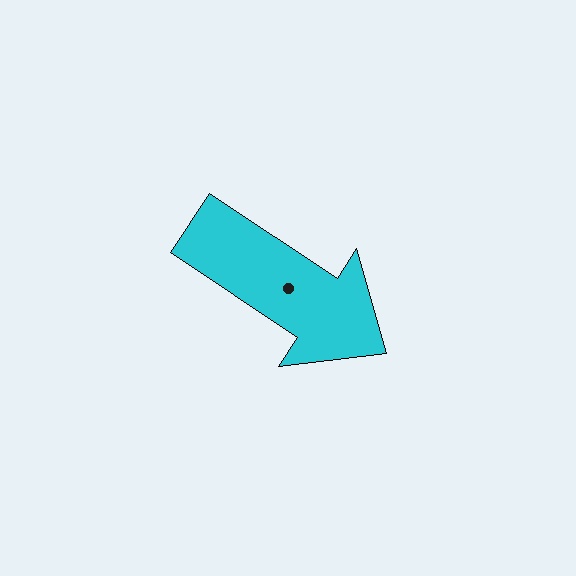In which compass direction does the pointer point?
Southeast.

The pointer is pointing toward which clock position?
Roughly 4 o'clock.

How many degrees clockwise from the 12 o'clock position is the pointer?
Approximately 124 degrees.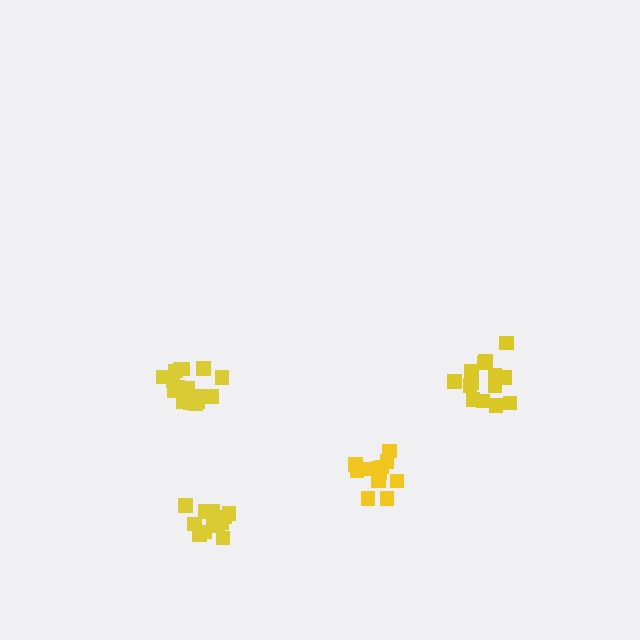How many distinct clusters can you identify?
There are 4 distinct clusters.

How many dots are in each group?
Group 1: 16 dots, Group 2: 12 dots, Group 3: 14 dots, Group 4: 14 dots (56 total).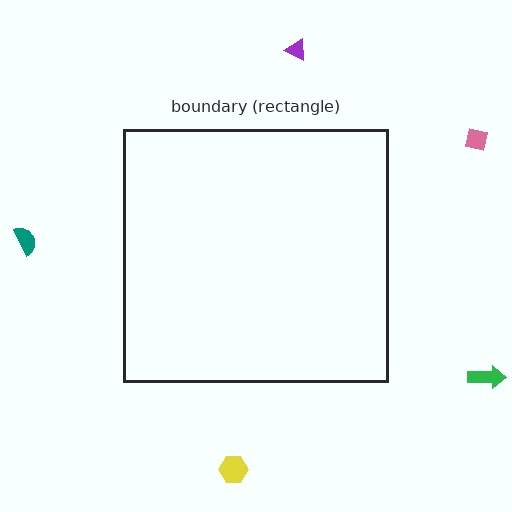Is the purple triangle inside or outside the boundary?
Outside.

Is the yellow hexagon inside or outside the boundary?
Outside.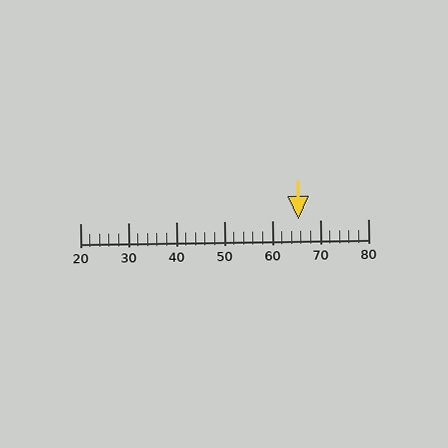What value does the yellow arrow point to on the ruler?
The yellow arrow points to approximately 66.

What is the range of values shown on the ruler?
The ruler shows values from 20 to 80.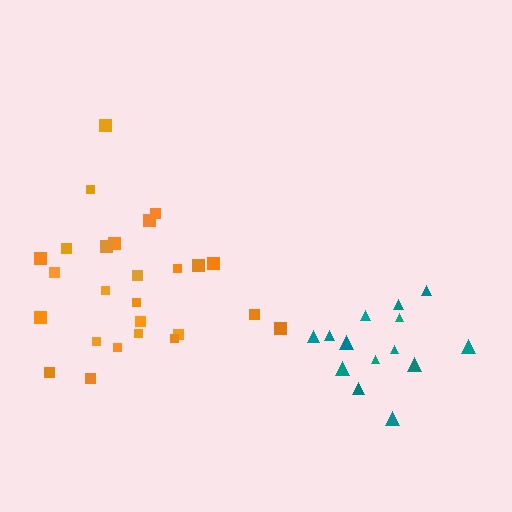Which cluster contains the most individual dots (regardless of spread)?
Orange (27).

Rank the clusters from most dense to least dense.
teal, orange.